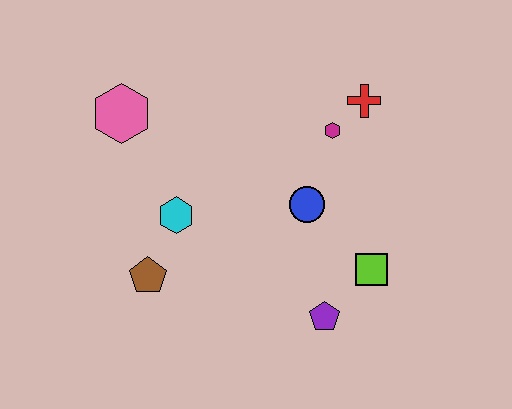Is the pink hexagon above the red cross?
No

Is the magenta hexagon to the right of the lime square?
No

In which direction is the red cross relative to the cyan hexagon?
The red cross is to the right of the cyan hexagon.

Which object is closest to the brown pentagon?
The cyan hexagon is closest to the brown pentagon.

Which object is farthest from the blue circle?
The pink hexagon is farthest from the blue circle.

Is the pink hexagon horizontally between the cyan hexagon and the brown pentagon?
No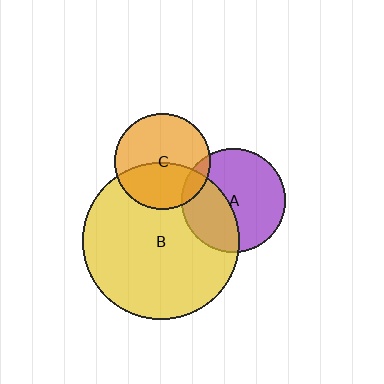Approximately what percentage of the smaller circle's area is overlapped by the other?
Approximately 40%.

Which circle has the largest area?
Circle B (yellow).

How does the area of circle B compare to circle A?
Approximately 2.3 times.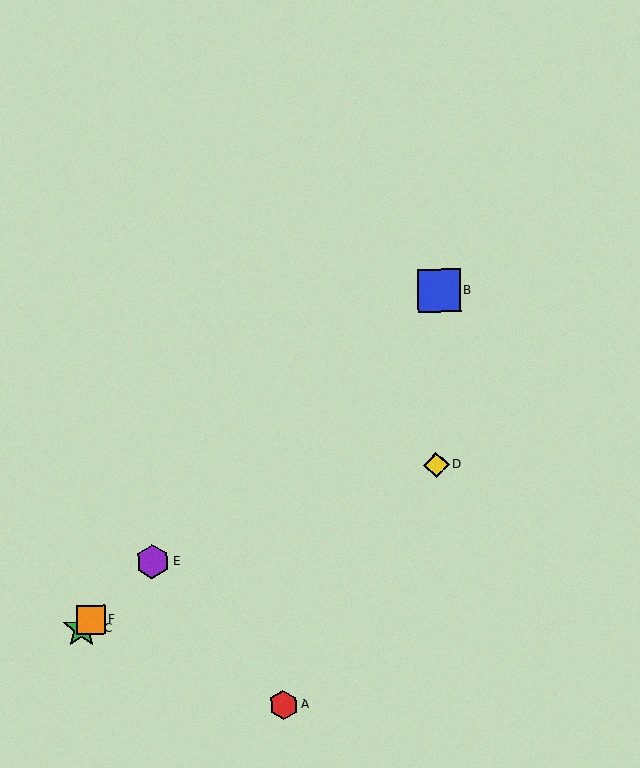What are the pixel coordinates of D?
Object D is at (436, 465).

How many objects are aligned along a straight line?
4 objects (B, C, E, F) are aligned along a straight line.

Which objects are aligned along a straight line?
Objects B, C, E, F are aligned along a straight line.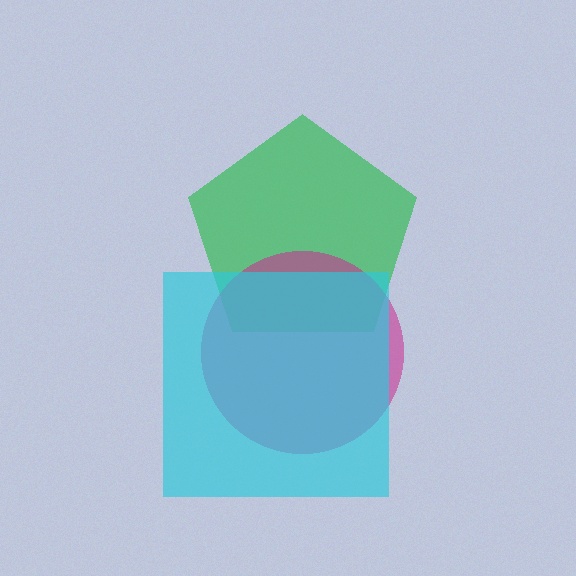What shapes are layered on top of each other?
The layered shapes are: a green pentagon, a magenta circle, a cyan square.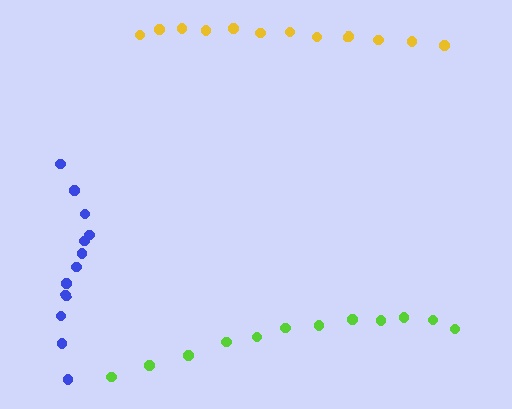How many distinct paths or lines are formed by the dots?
There are 3 distinct paths.